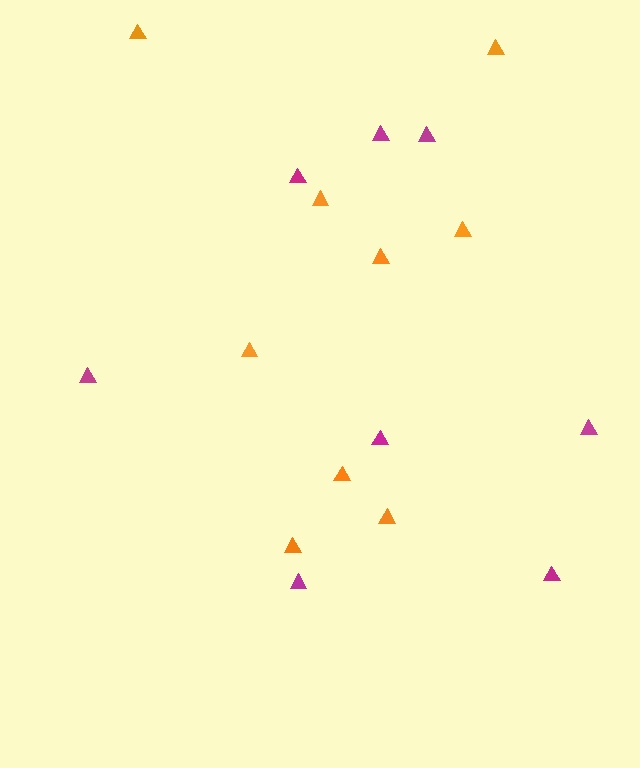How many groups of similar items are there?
There are 2 groups: one group of magenta triangles (8) and one group of orange triangles (9).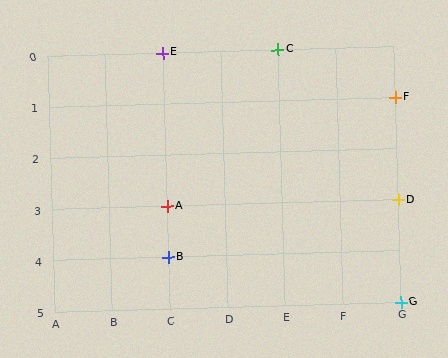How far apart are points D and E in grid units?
Points D and E are 4 columns and 3 rows apart (about 5.0 grid units diagonally).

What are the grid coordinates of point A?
Point A is at grid coordinates (C, 3).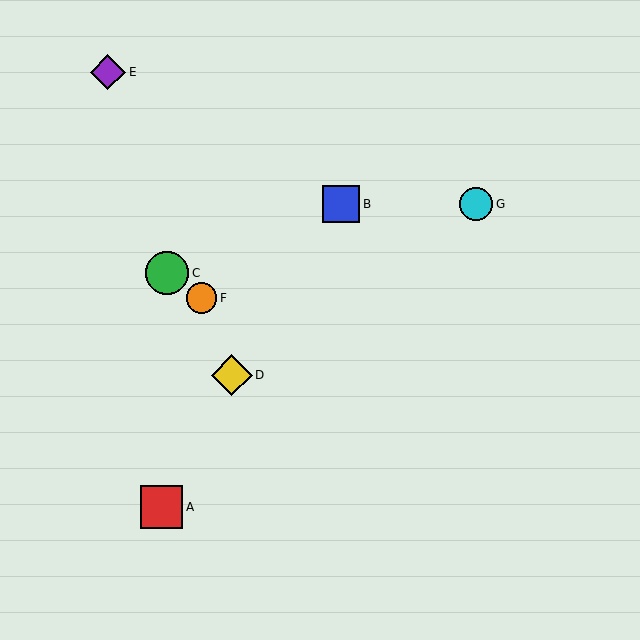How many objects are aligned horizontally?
2 objects (B, G) are aligned horizontally.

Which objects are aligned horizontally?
Objects B, G are aligned horizontally.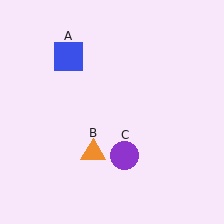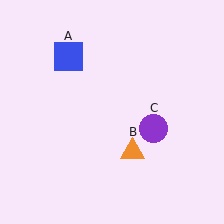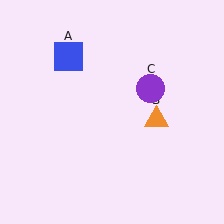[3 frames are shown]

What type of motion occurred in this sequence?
The orange triangle (object B), purple circle (object C) rotated counterclockwise around the center of the scene.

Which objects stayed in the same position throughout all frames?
Blue square (object A) remained stationary.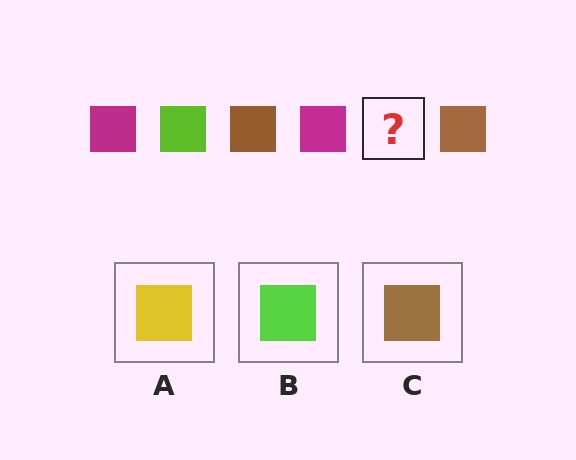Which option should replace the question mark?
Option B.